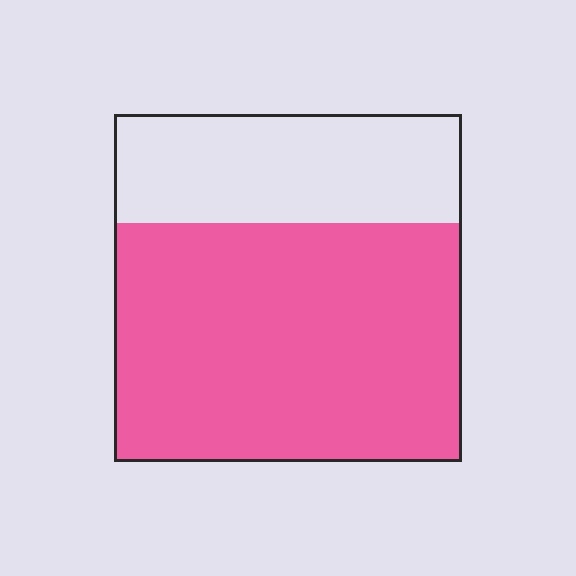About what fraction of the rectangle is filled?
About two thirds (2/3).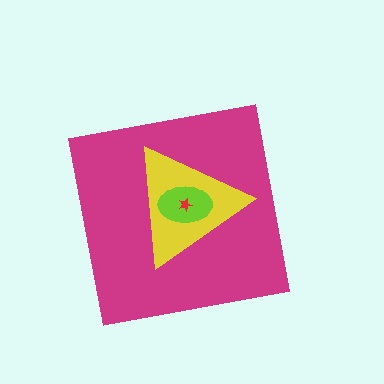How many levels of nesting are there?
4.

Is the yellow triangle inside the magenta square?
Yes.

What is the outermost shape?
The magenta square.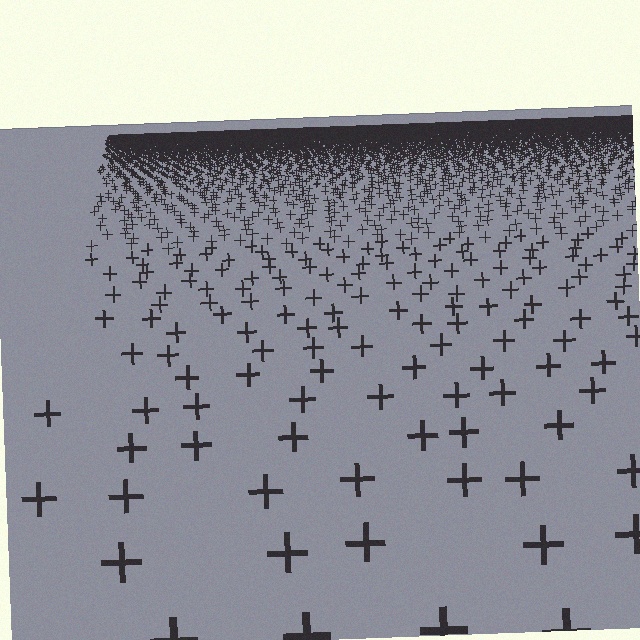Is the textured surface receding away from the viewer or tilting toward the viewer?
The surface is receding away from the viewer. Texture elements get smaller and denser toward the top.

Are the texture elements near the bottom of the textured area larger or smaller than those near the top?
Larger. Near the bottom, elements are closer to the viewer and appear at a bigger on-screen size.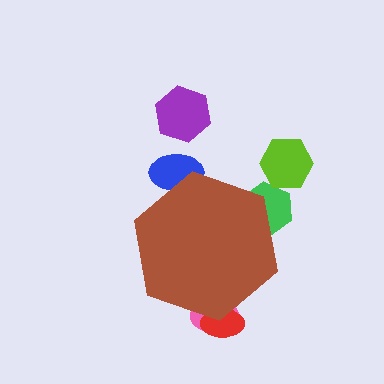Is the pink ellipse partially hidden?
Yes, the pink ellipse is partially hidden behind the brown hexagon.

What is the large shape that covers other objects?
A brown hexagon.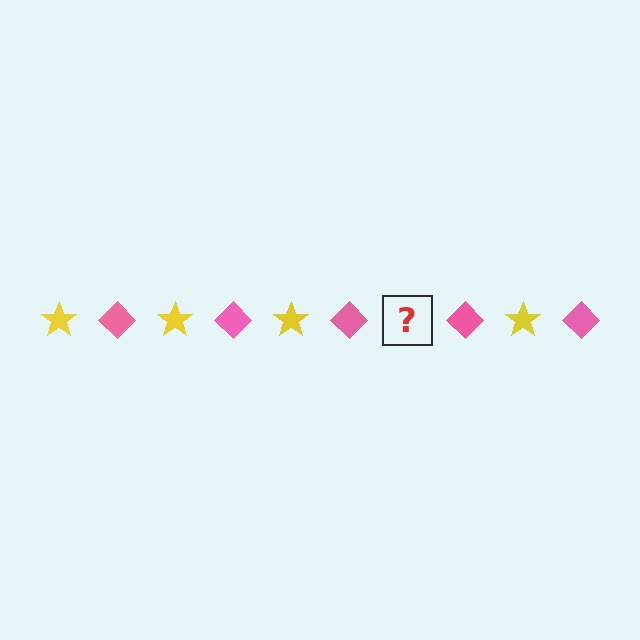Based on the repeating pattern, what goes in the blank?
The blank should be a yellow star.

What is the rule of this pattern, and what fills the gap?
The rule is that the pattern alternates between yellow star and pink diamond. The gap should be filled with a yellow star.